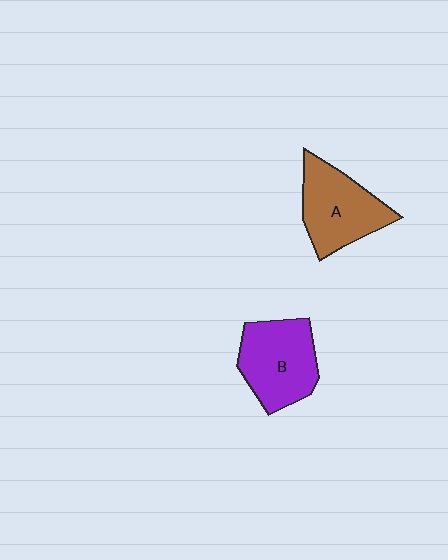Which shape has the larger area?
Shape B (purple).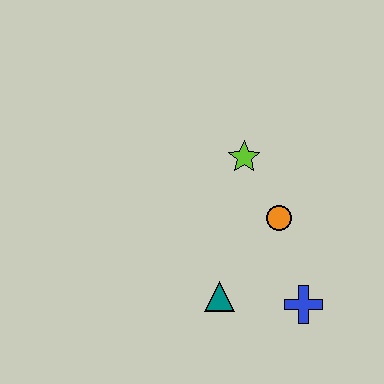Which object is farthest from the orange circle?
The teal triangle is farthest from the orange circle.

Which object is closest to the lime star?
The orange circle is closest to the lime star.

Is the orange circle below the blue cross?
No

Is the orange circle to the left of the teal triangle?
No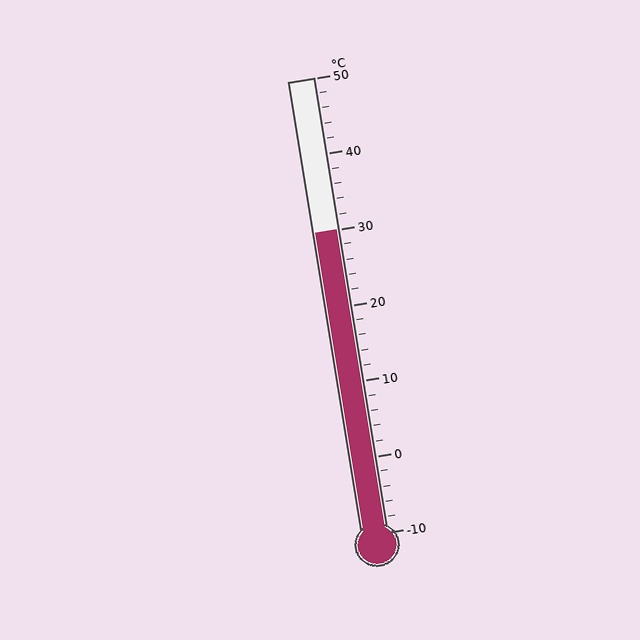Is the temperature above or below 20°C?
The temperature is above 20°C.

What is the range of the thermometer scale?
The thermometer scale ranges from -10°C to 50°C.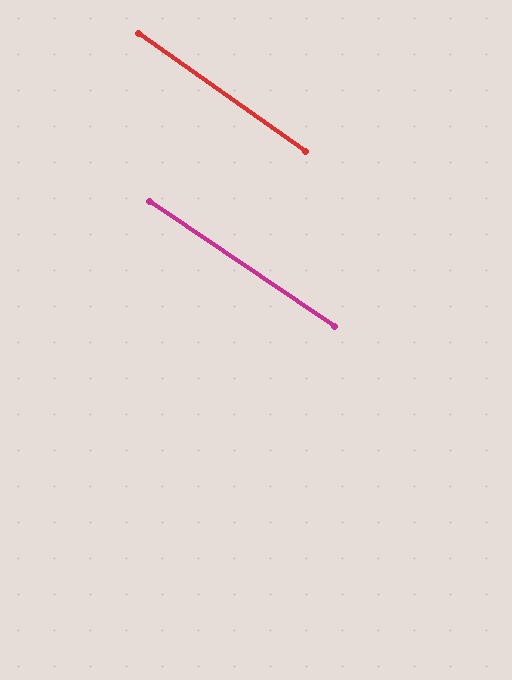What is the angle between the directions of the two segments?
Approximately 1 degree.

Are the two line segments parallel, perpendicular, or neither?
Parallel — their directions differ by only 0.9°.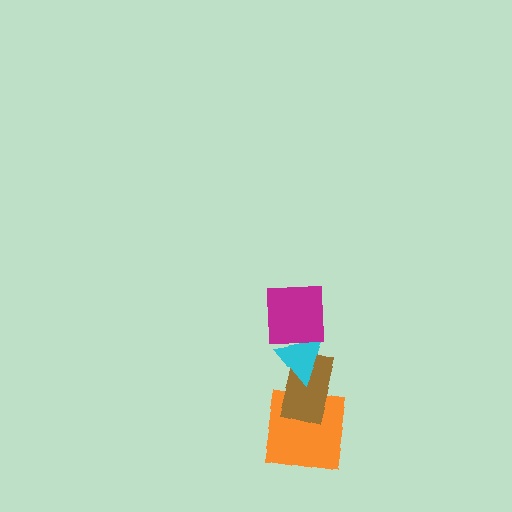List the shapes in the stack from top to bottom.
From top to bottom: the magenta square, the cyan triangle, the brown rectangle, the orange square.